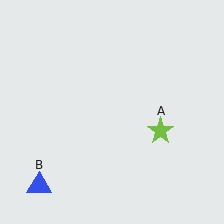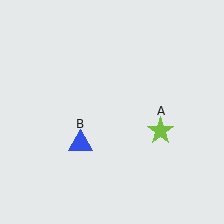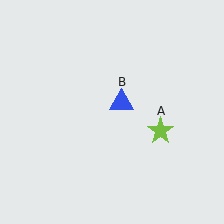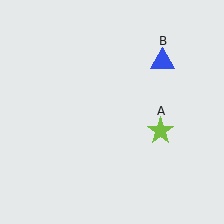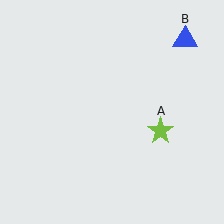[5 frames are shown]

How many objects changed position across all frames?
1 object changed position: blue triangle (object B).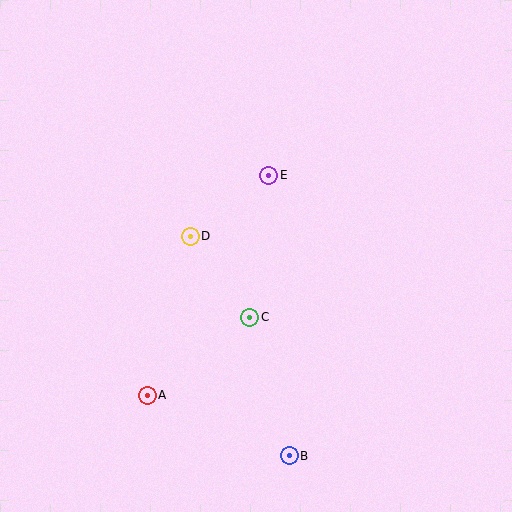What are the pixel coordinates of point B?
Point B is at (289, 456).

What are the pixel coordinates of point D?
Point D is at (190, 236).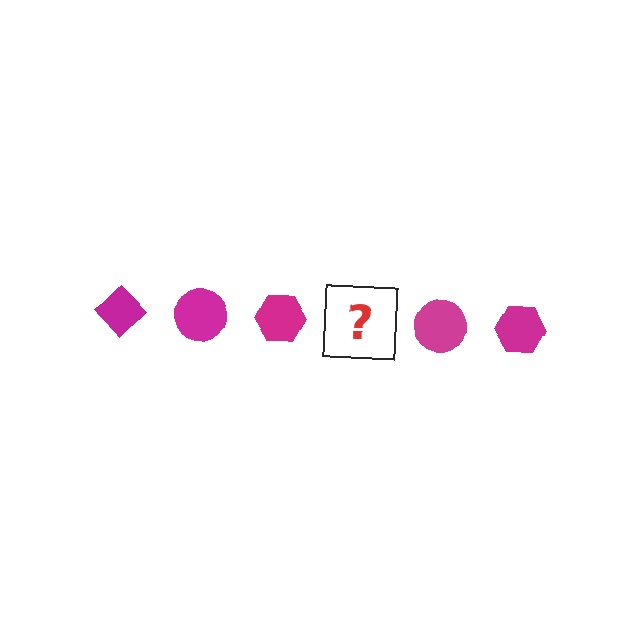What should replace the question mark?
The question mark should be replaced with a magenta diamond.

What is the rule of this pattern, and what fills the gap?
The rule is that the pattern cycles through diamond, circle, hexagon shapes in magenta. The gap should be filled with a magenta diamond.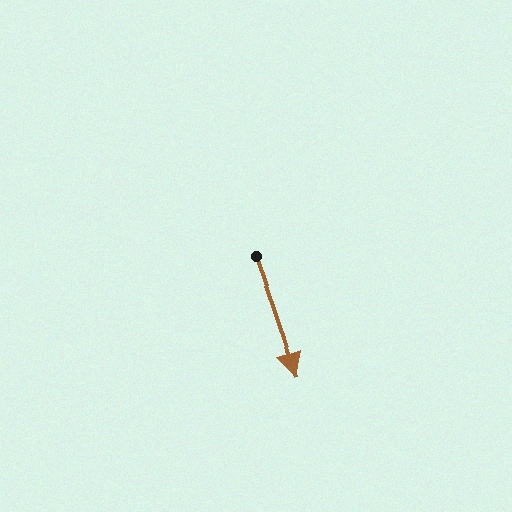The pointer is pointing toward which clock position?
Roughly 5 o'clock.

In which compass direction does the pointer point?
South.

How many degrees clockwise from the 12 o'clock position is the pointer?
Approximately 161 degrees.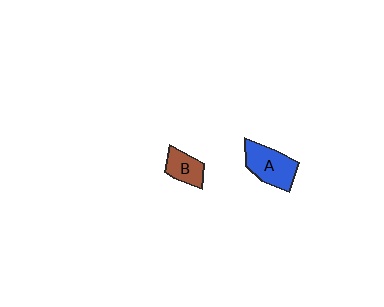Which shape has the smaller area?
Shape B (brown).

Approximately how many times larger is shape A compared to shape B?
Approximately 1.5 times.